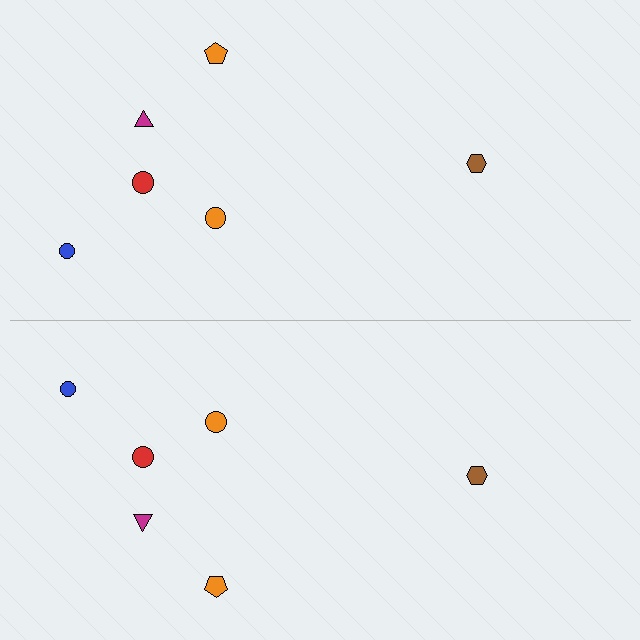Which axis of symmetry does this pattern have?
The pattern has a horizontal axis of symmetry running through the center of the image.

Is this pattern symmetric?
Yes, this pattern has bilateral (reflection) symmetry.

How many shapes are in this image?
There are 12 shapes in this image.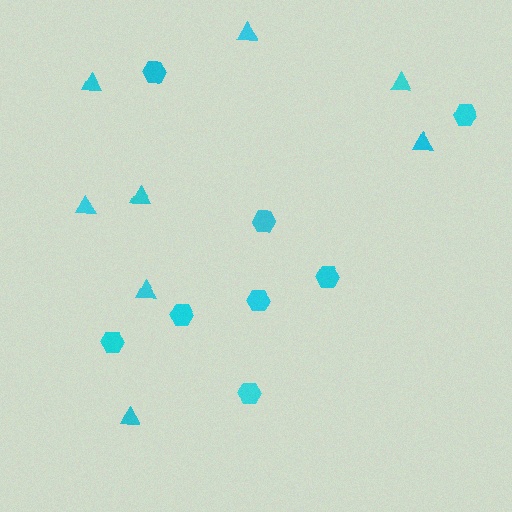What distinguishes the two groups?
There are 2 groups: one group of hexagons (8) and one group of triangles (8).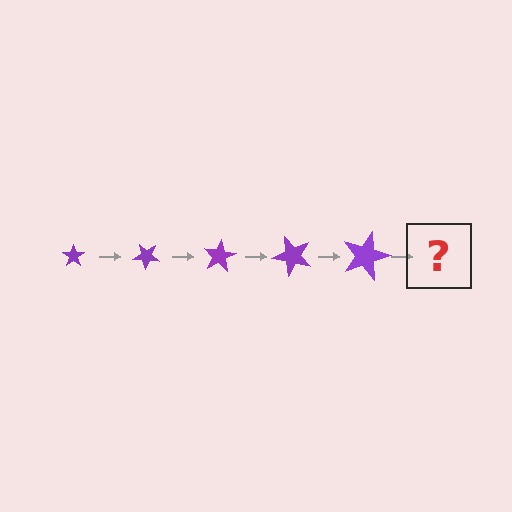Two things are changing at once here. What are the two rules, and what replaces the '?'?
The two rules are that the star grows larger each step and it rotates 40 degrees each step. The '?' should be a star, larger than the previous one and rotated 200 degrees from the start.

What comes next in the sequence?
The next element should be a star, larger than the previous one and rotated 200 degrees from the start.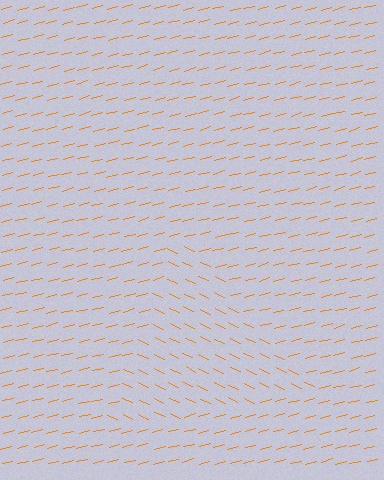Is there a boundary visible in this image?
Yes, there is a texture boundary formed by a change in line orientation.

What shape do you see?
I see a triangle.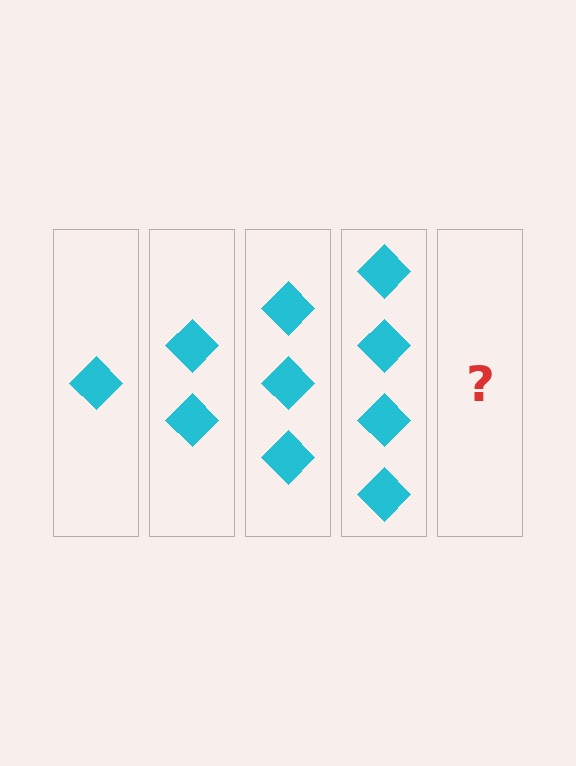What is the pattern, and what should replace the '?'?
The pattern is that each step adds one more diamond. The '?' should be 5 diamonds.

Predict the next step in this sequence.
The next step is 5 diamonds.